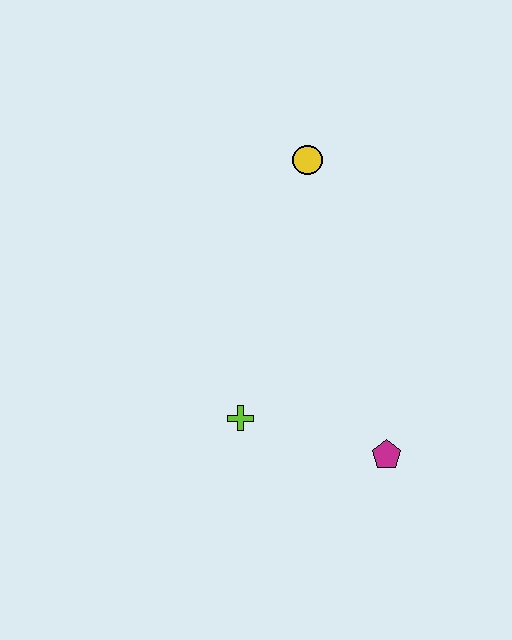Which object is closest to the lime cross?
The magenta pentagon is closest to the lime cross.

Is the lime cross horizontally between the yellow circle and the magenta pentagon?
No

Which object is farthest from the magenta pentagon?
The yellow circle is farthest from the magenta pentagon.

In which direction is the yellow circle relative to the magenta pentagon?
The yellow circle is above the magenta pentagon.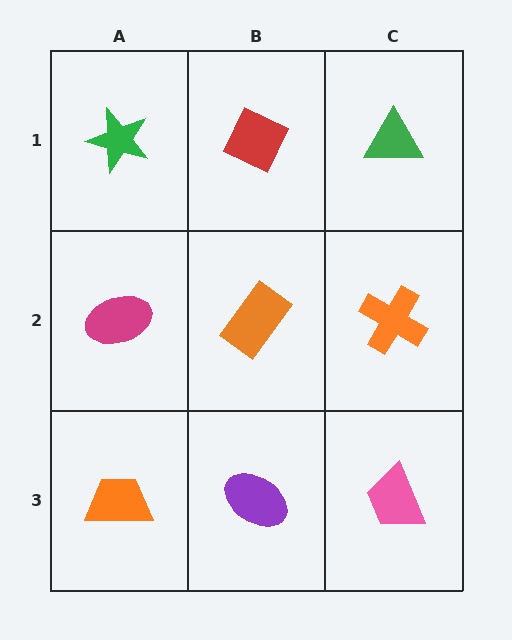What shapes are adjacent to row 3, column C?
An orange cross (row 2, column C), a purple ellipse (row 3, column B).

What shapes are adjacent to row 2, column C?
A green triangle (row 1, column C), a pink trapezoid (row 3, column C), an orange rectangle (row 2, column B).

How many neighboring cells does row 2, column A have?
3.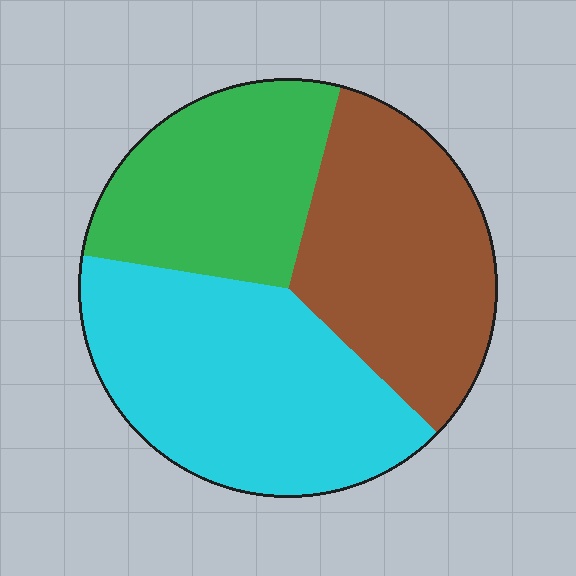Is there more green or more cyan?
Cyan.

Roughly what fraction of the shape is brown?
Brown takes up about one third (1/3) of the shape.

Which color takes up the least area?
Green, at roughly 25%.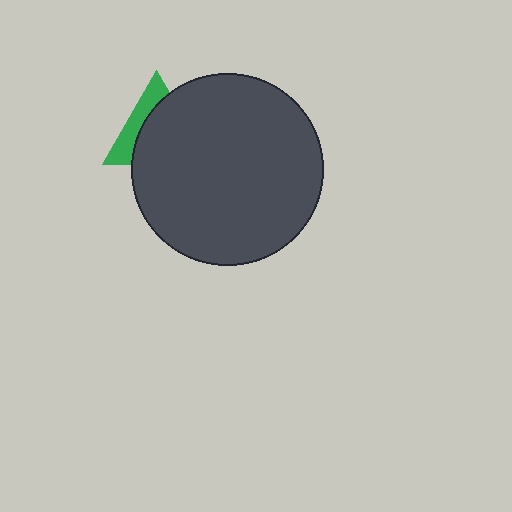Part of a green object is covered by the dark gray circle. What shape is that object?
It is a triangle.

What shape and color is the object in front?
The object in front is a dark gray circle.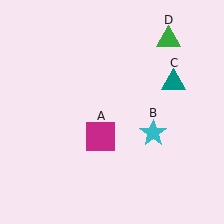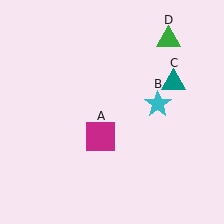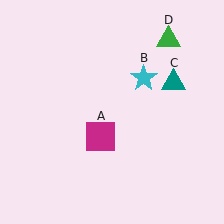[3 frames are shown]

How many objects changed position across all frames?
1 object changed position: cyan star (object B).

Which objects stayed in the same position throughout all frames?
Magenta square (object A) and teal triangle (object C) and green triangle (object D) remained stationary.